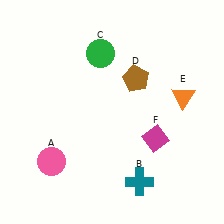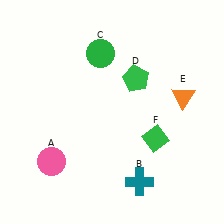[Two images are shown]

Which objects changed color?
D changed from brown to green. F changed from magenta to green.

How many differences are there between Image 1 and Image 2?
There are 2 differences between the two images.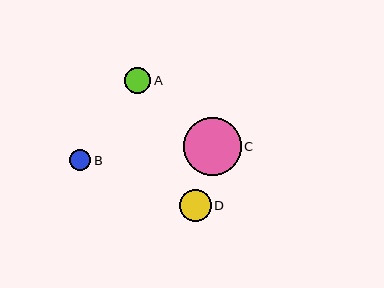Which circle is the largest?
Circle C is the largest with a size of approximately 57 pixels.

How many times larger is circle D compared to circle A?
Circle D is approximately 1.2 times the size of circle A.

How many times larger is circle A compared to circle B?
Circle A is approximately 1.2 times the size of circle B.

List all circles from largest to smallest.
From largest to smallest: C, D, A, B.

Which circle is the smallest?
Circle B is the smallest with a size of approximately 21 pixels.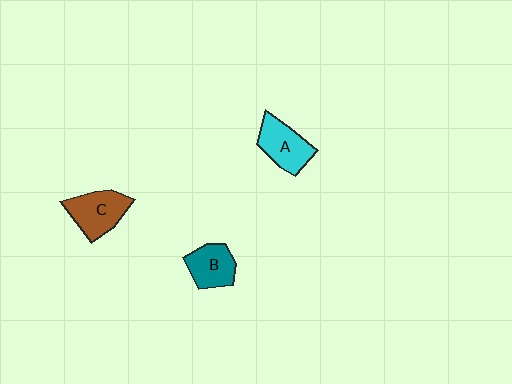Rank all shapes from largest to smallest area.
From largest to smallest: C (brown), A (cyan), B (teal).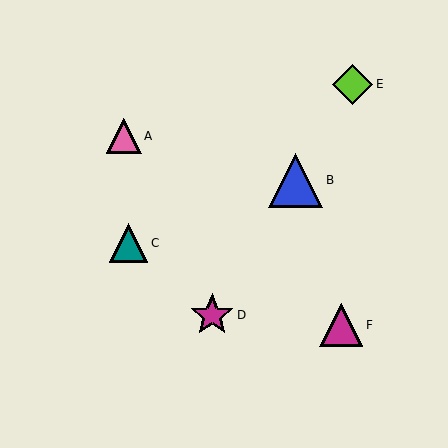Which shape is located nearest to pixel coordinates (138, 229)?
The teal triangle (labeled C) at (128, 243) is nearest to that location.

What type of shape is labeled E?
Shape E is a lime diamond.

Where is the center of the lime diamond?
The center of the lime diamond is at (353, 84).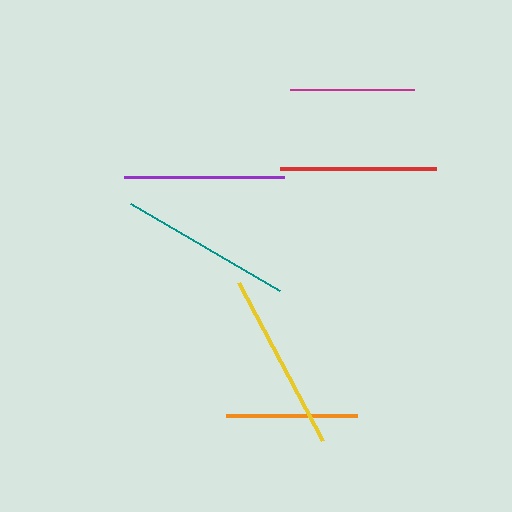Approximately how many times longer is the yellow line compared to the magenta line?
The yellow line is approximately 1.4 times the length of the magenta line.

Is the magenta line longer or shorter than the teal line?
The teal line is longer than the magenta line.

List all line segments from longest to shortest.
From longest to shortest: yellow, teal, purple, red, orange, magenta.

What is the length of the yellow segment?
The yellow segment is approximately 179 pixels long.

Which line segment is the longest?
The yellow line is the longest at approximately 179 pixels.